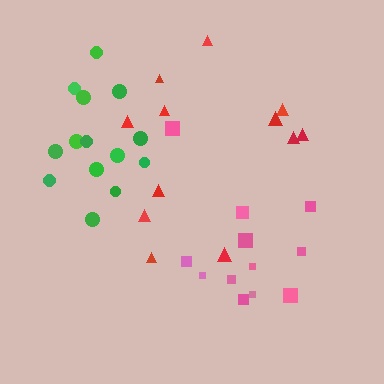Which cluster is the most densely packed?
Green.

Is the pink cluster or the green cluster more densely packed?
Green.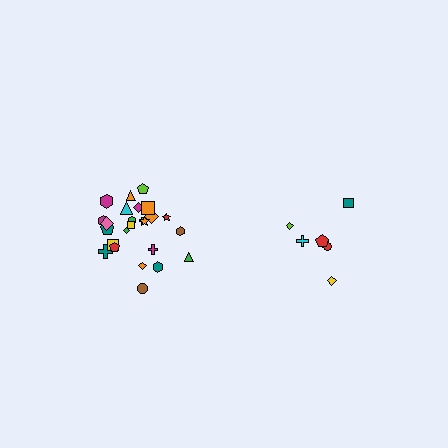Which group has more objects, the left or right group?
The left group.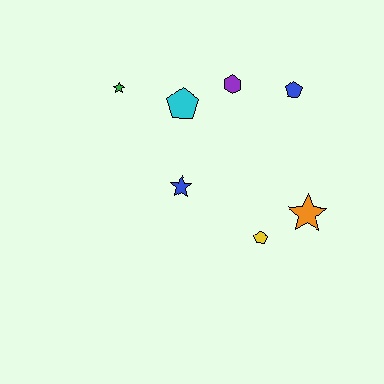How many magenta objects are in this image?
There are no magenta objects.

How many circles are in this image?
There are no circles.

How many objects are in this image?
There are 7 objects.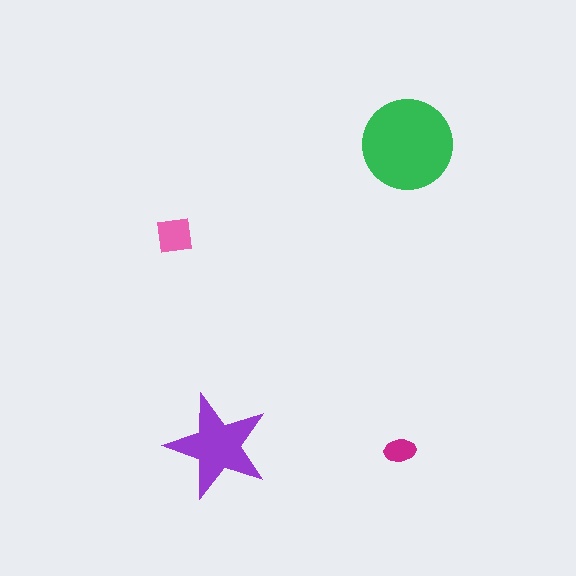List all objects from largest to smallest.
The green circle, the purple star, the pink square, the magenta ellipse.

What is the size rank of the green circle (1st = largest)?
1st.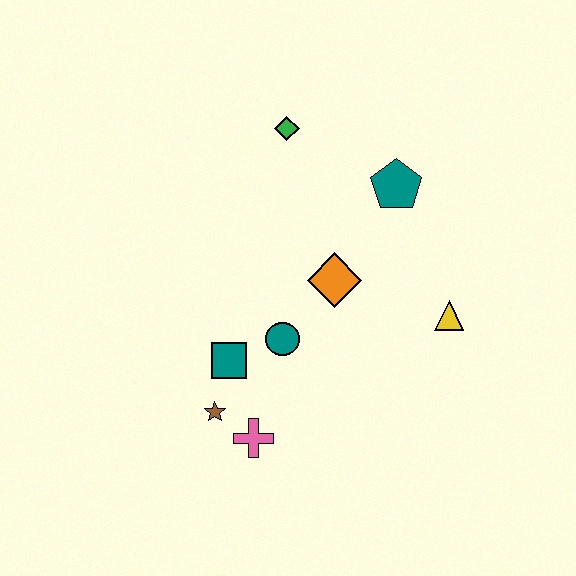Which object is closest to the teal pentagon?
The orange diamond is closest to the teal pentagon.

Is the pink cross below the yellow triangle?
Yes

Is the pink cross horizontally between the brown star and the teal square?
No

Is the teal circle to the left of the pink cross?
No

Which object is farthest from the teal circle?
The green diamond is farthest from the teal circle.